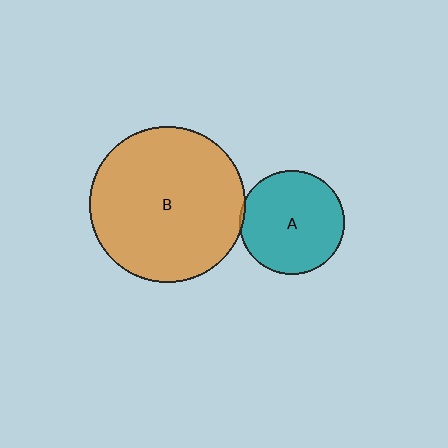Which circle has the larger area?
Circle B (orange).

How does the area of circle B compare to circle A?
Approximately 2.2 times.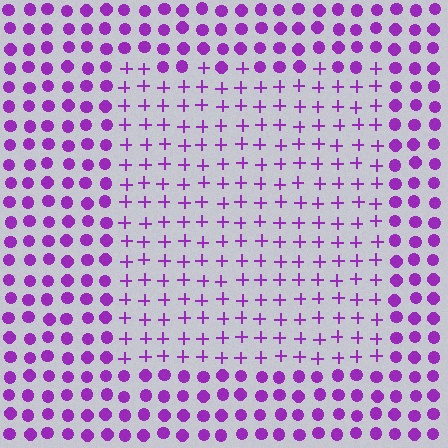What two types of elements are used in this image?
The image uses plus signs inside the rectangle region and circles outside it.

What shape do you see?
I see a rectangle.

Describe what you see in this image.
The image is filled with small purple elements arranged in a uniform grid. A rectangle-shaped region contains plus signs, while the surrounding area contains circles. The boundary is defined purely by the change in element shape.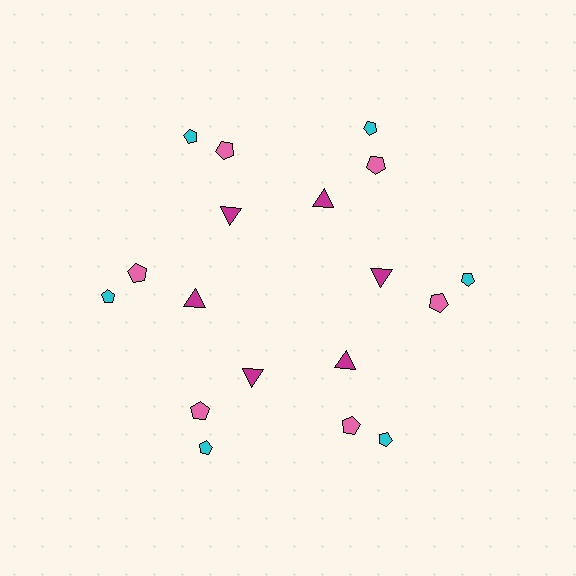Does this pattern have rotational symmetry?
Yes, this pattern has 6-fold rotational symmetry. It looks the same after rotating 60 degrees around the center.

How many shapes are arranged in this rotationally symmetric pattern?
There are 18 shapes, arranged in 6 groups of 3.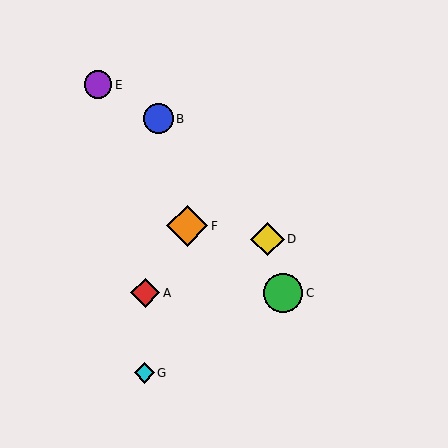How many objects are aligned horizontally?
2 objects (A, C) are aligned horizontally.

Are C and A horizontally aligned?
Yes, both are at y≈293.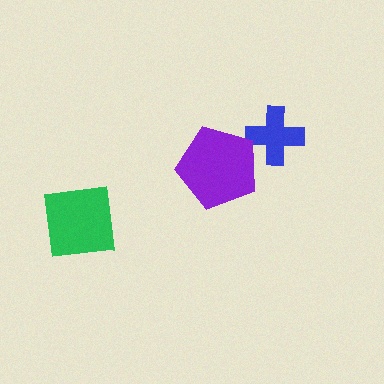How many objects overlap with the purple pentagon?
1 object overlaps with the purple pentagon.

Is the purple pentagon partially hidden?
No, no other shape covers it.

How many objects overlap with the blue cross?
1 object overlaps with the blue cross.